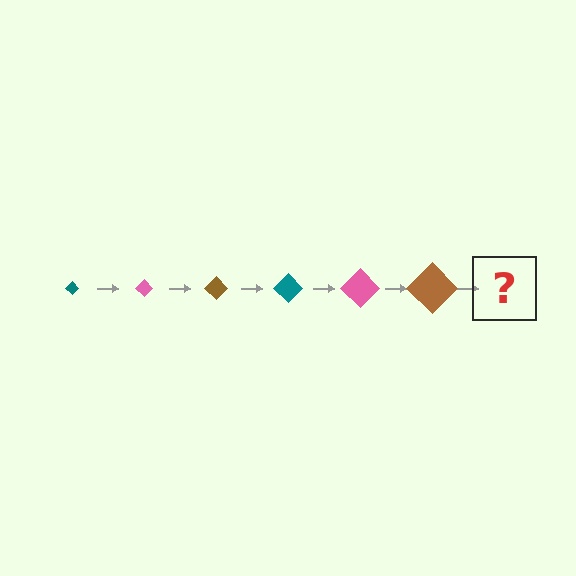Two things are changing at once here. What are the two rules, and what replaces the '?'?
The two rules are that the diamond grows larger each step and the color cycles through teal, pink, and brown. The '?' should be a teal diamond, larger than the previous one.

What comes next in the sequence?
The next element should be a teal diamond, larger than the previous one.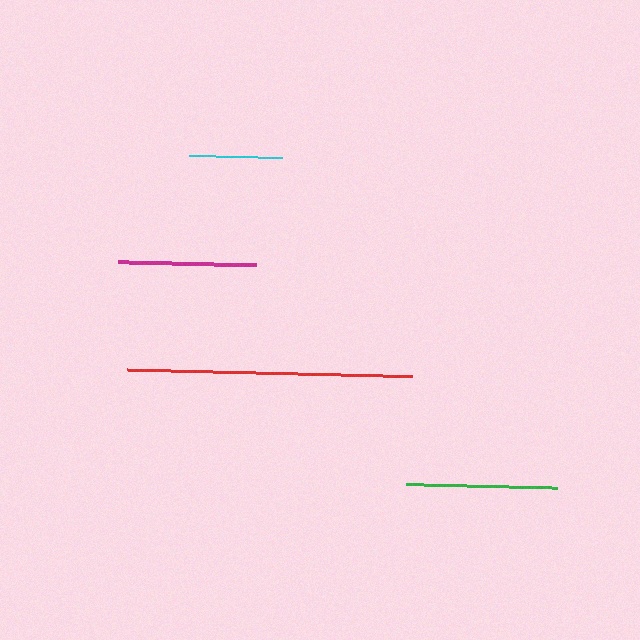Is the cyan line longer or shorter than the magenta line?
The magenta line is longer than the cyan line.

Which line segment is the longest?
The red line is the longest at approximately 286 pixels.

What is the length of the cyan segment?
The cyan segment is approximately 93 pixels long.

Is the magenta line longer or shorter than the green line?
The green line is longer than the magenta line.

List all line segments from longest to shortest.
From longest to shortest: red, green, magenta, cyan.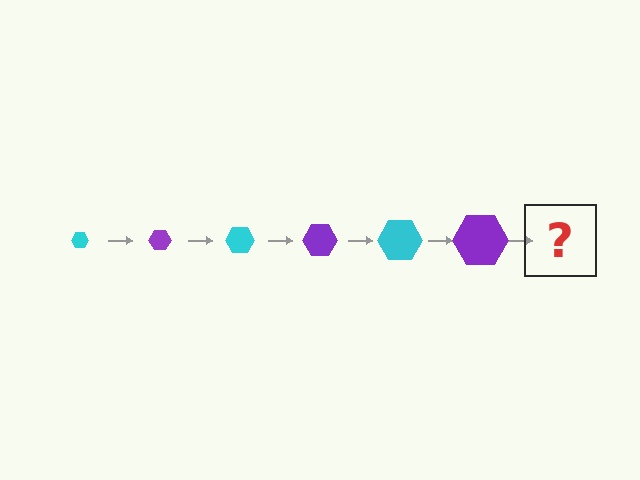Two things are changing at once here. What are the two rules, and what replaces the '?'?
The two rules are that the hexagon grows larger each step and the color cycles through cyan and purple. The '?' should be a cyan hexagon, larger than the previous one.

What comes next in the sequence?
The next element should be a cyan hexagon, larger than the previous one.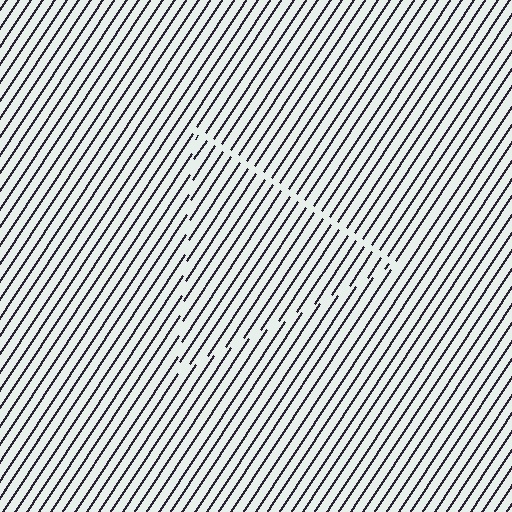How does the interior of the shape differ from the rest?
The interior of the shape contains the same grating, shifted by half a period — the contour is defined by the phase discontinuity where line-ends from the inner and outer gratings abut.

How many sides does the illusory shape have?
3 sides — the line-ends trace a triangle.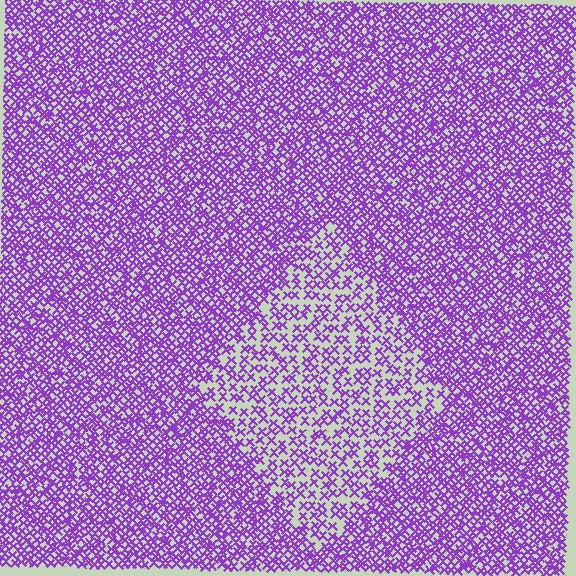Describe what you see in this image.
The image contains small purple elements arranged at two different densities. A diamond-shaped region is visible where the elements are less densely packed than the surrounding area.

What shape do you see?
I see a diamond.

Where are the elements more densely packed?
The elements are more densely packed outside the diamond boundary.